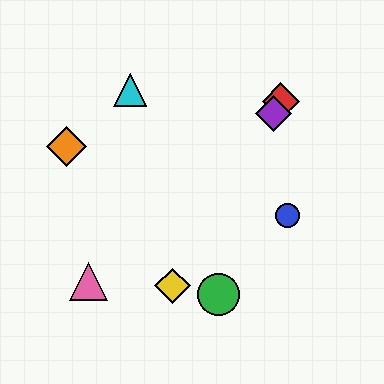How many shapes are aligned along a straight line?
3 shapes (the red diamond, the yellow diamond, the purple diamond) are aligned along a straight line.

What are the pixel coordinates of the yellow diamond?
The yellow diamond is at (173, 286).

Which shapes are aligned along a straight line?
The red diamond, the yellow diamond, the purple diamond are aligned along a straight line.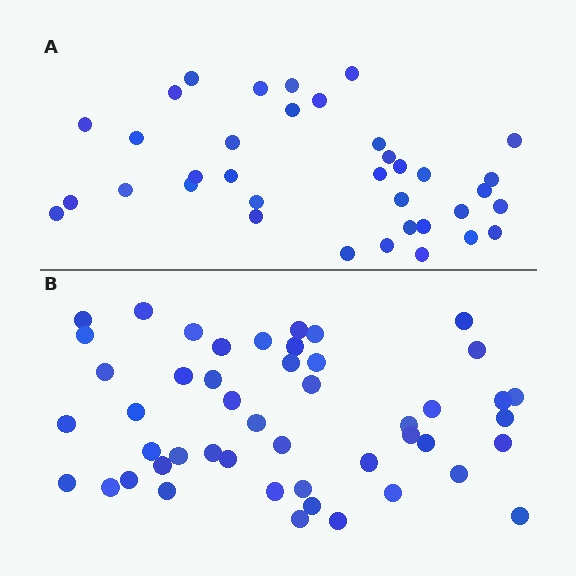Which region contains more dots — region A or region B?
Region B (the bottom region) has more dots.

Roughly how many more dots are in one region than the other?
Region B has roughly 12 or so more dots than region A.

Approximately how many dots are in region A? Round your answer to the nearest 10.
About 40 dots. (The exact count is 36, which rounds to 40.)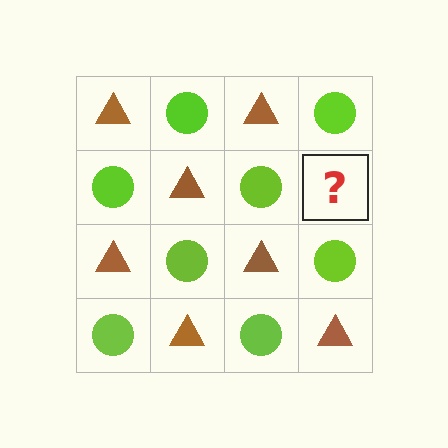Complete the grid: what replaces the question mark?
The question mark should be replaced with a brown triangle.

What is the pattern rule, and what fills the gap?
The rule is that it alternates brown triangle and lime circle in a checkerboard pattern. The gap should be filled with a brown triangle.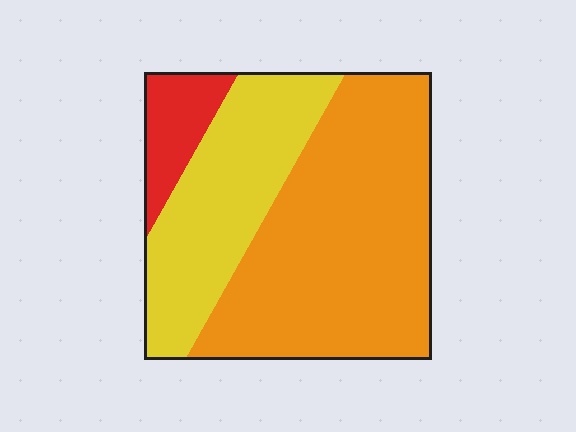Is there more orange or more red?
Orange.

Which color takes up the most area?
Orange, at roughly 60%.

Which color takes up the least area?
Red, at roughly 10%.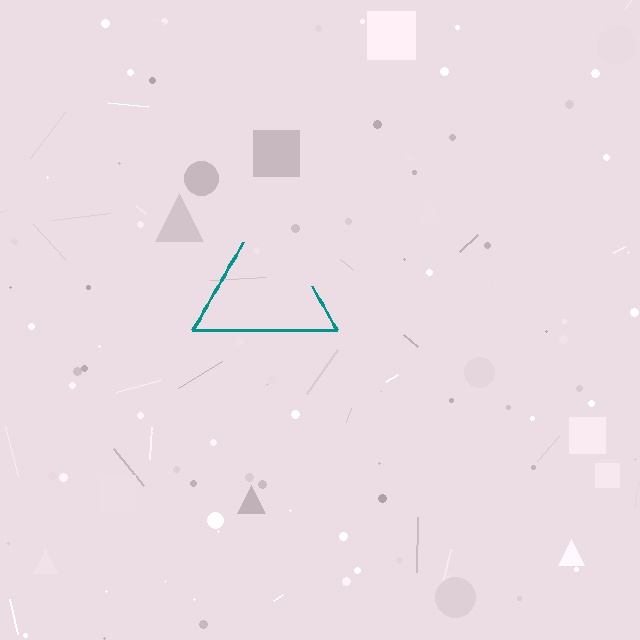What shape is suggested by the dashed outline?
The dashed outline suggests a triangle.